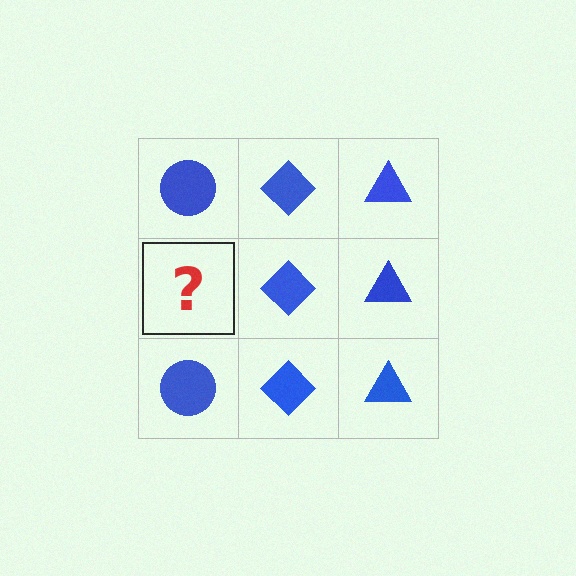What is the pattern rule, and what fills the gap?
The rule is that each column has a consistent shape. The gap should be filled with a blue circle.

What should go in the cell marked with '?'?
The missing cell should contain a blue circle.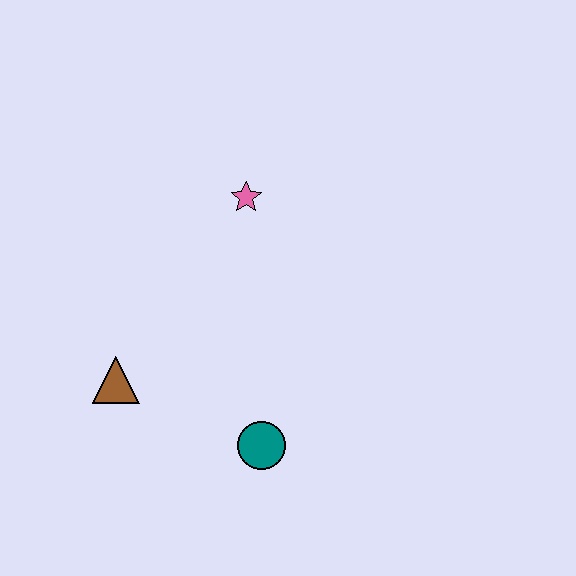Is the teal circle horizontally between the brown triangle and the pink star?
No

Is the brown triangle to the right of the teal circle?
No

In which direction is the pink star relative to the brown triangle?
The pink star is above the brown triangle.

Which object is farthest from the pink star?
The teal circle is farthest from the pink star.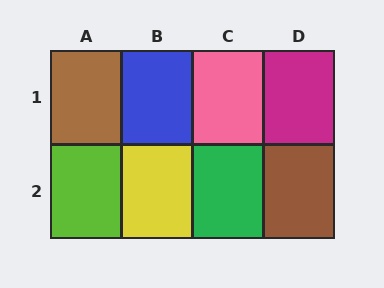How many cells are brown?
2 cells are brown.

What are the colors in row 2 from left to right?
Lime, yellow, green, brown.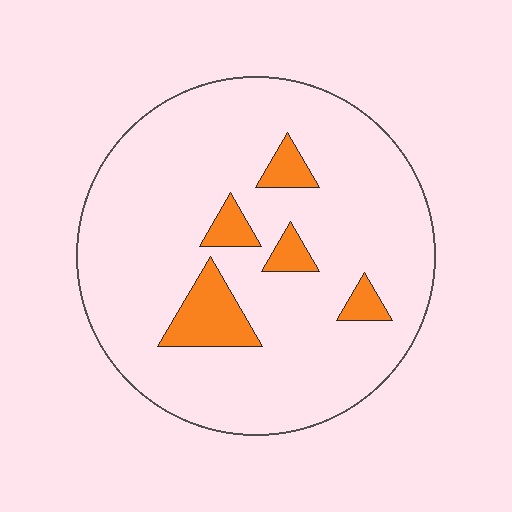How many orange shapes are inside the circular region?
5.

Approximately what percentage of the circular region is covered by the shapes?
Approximately 10%.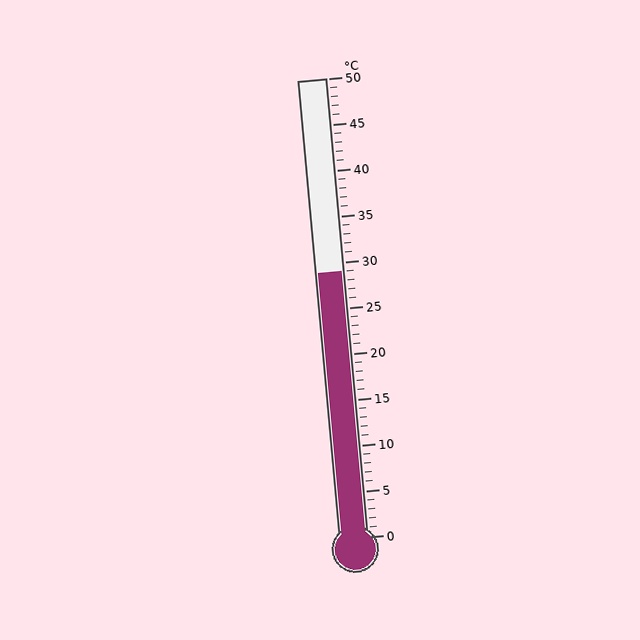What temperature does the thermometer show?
The thermometer shows approximately 29°C.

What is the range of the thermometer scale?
The thermometer scale ranges from 0°C to 50°C.